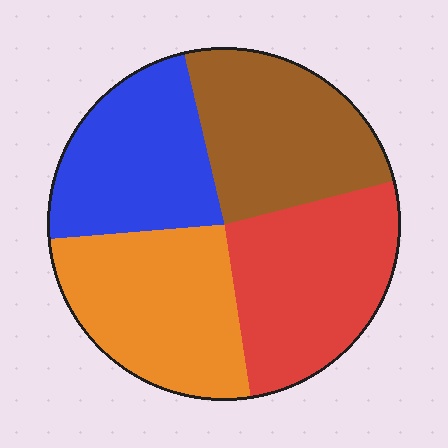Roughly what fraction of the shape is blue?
Blue covers about 25% of the shape.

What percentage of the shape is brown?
Brown covers about 25% of the shape.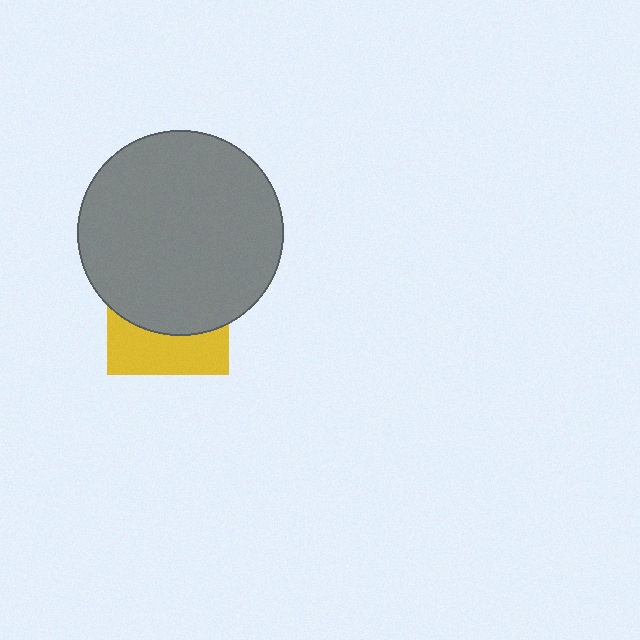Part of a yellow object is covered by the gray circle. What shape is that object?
It is a square.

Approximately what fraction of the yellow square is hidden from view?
Roughly 62% of the yellow square is hidden behind the gray circle.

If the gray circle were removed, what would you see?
You would see the complete yellow square.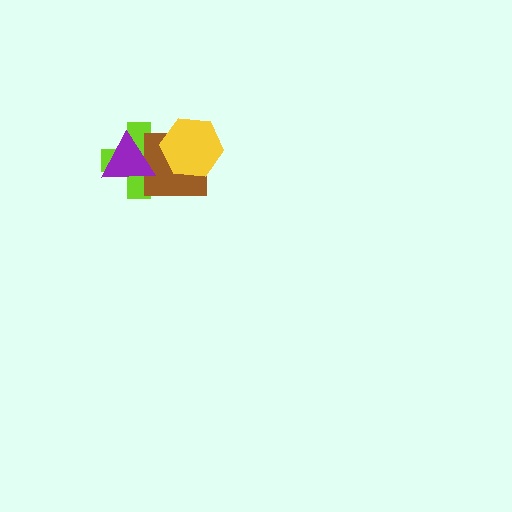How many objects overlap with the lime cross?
3 objects overlap with the lime cross.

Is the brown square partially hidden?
Yes, it is partially covered by another shape.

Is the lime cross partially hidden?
Yes, it is partially covered by another shape.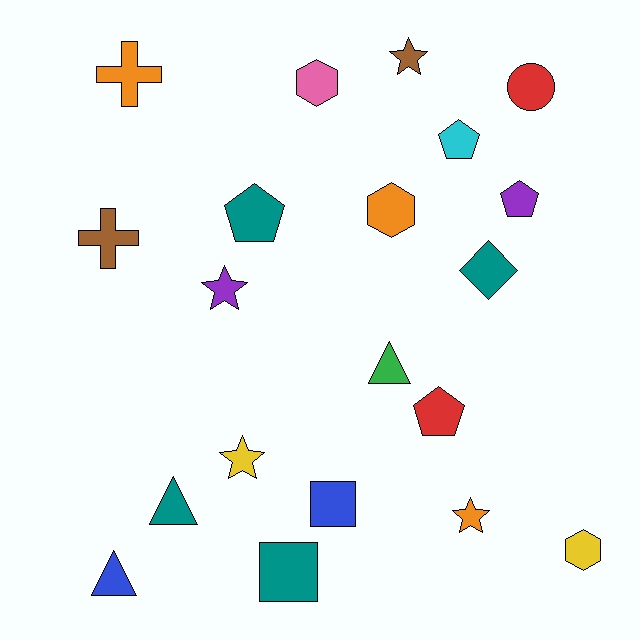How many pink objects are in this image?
There is 1 pink object.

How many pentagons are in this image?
There are 4 pentagons.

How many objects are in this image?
There are 20 objects.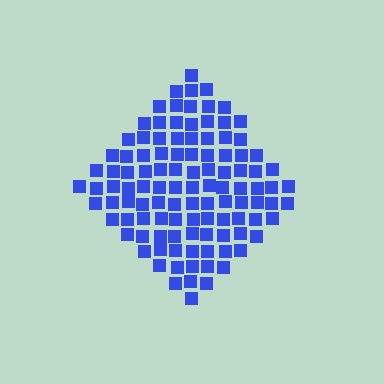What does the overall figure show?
The overall figure shows a diamond.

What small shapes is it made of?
It is made of small squares.